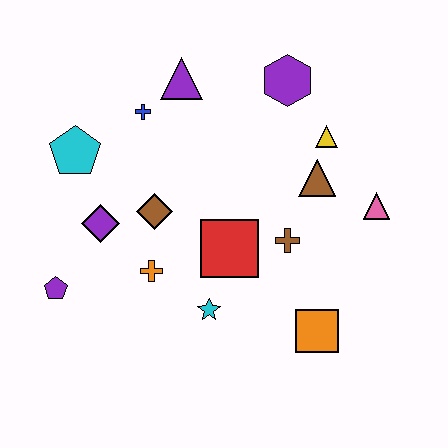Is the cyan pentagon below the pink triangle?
No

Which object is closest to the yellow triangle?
The brown triangle is closest to the yellow triangle.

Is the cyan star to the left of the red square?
Yes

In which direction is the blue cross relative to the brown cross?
The blue cross is to the left of the brown cross.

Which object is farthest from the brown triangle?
The purple pentagon is farthest from the brown triangle.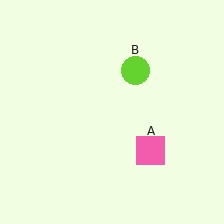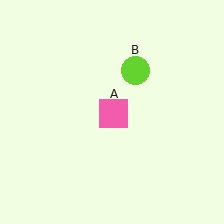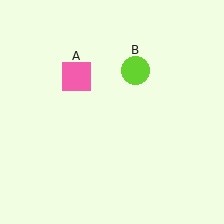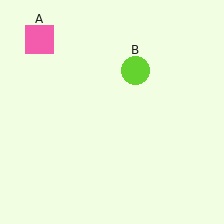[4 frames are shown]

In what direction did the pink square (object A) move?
The pink square (object A) moved up and to the left.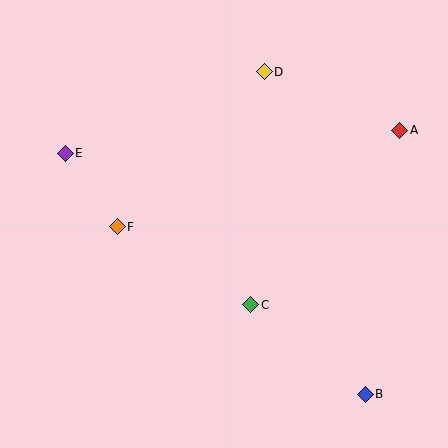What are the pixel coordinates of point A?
Point A is at (400, 130).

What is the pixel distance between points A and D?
The distance between A and D is 148 pixels.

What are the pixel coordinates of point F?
Point F is at (117, 227).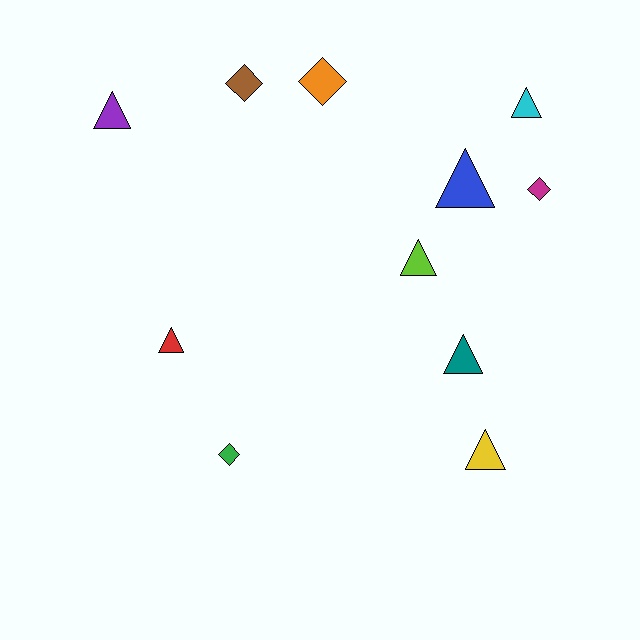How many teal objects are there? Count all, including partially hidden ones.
There is 1 teal object.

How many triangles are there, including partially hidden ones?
There are 7 triangles.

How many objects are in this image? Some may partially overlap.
There are 11 objects.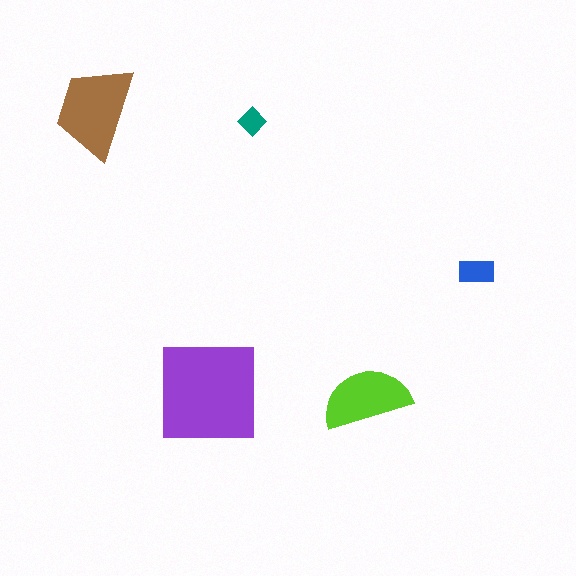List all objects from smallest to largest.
The teal diamond, the blue rectangle, the lime semicircle, the brown trapezoid, the purple square.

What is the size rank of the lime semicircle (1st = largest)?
3rd.